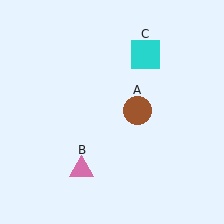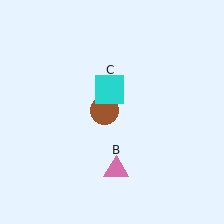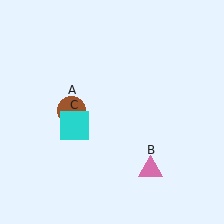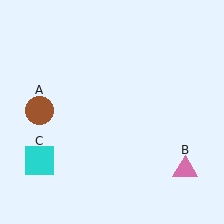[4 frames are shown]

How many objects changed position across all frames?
3 objects changed position: brown circle (object A), pink triangle (object B), cyan square (object C).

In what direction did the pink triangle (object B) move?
The pink triangle (object B) moved right.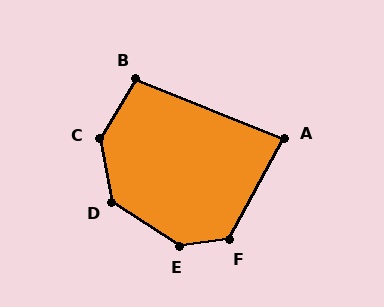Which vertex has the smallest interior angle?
A, at approximately 83 degrees.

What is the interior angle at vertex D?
Approximately 134 degrees (obtuse).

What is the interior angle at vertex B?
Approximately 99 degrees (obtuse).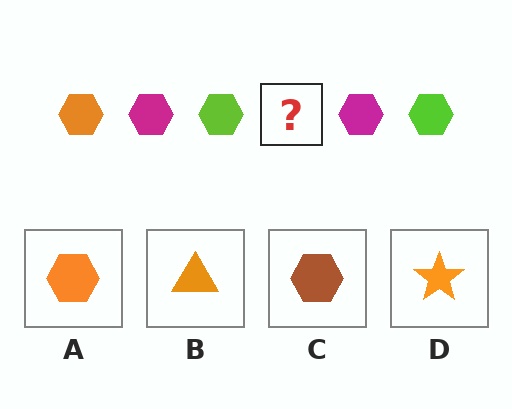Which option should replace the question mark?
Option A.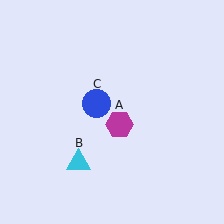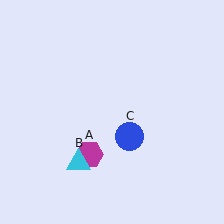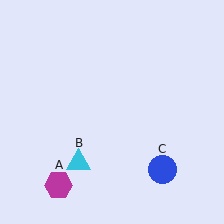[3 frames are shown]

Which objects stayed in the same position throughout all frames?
Cyan triangle (object B) remained stationary.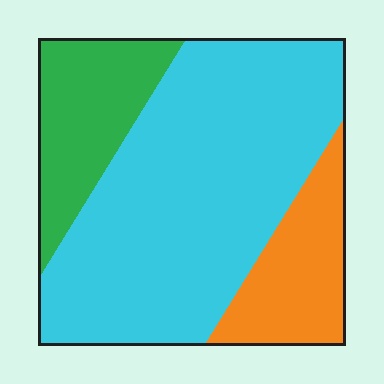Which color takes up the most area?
Cyan, at roughly 65%.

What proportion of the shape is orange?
Orange covers 17% of the shape.